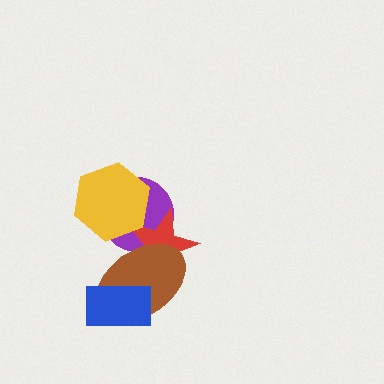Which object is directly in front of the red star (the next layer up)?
The brown ellipse is directly in front of the red star.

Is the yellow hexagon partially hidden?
No, no other shape covers it.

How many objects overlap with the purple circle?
3 objects overlap with the purple circle.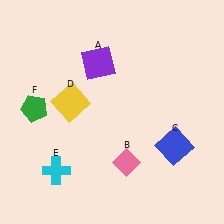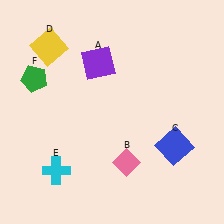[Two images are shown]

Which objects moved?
The objects that moved are: the yellow square (D), the green pentagon (F).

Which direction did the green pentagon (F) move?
The green pentagon (F) moved up.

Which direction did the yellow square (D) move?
The yellow square (D) moved up.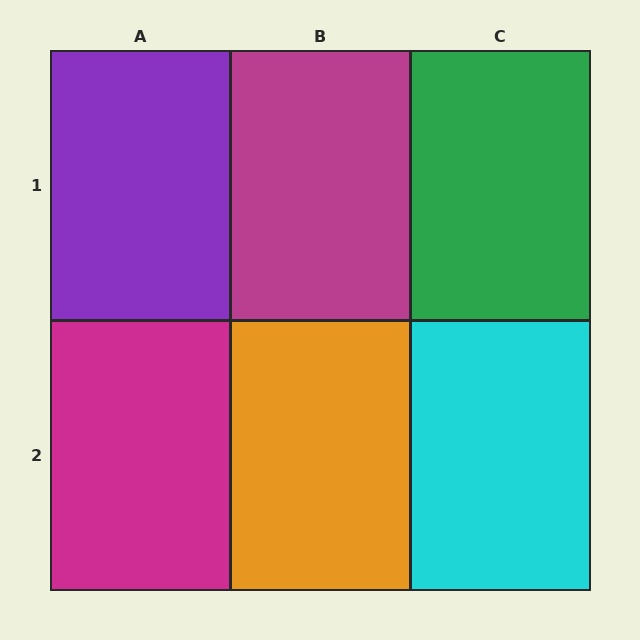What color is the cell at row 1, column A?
Purple.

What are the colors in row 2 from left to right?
Magenta, orange, cyan.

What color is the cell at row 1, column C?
Green.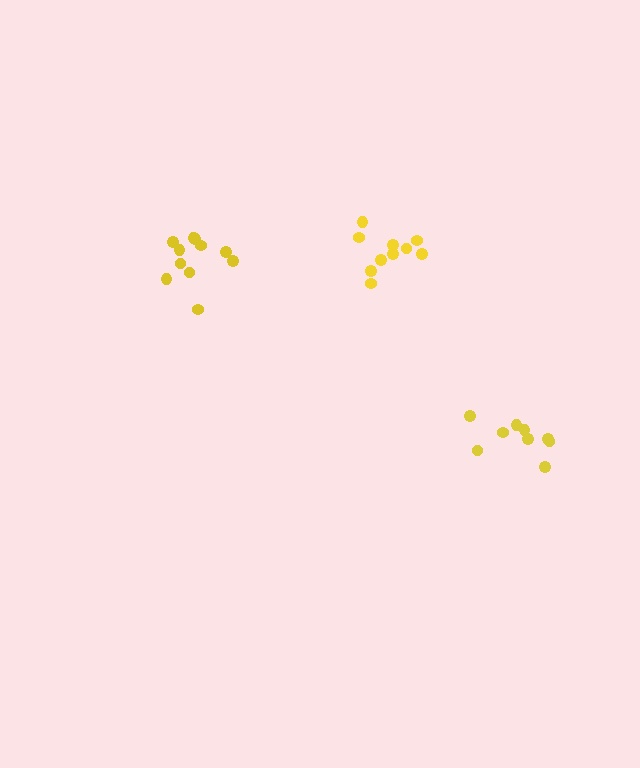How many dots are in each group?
Group 1: 9 dots, Group 2: 11 dots, Group 3: 10 dots (30 total).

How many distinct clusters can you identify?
There are 3 distinct clusters.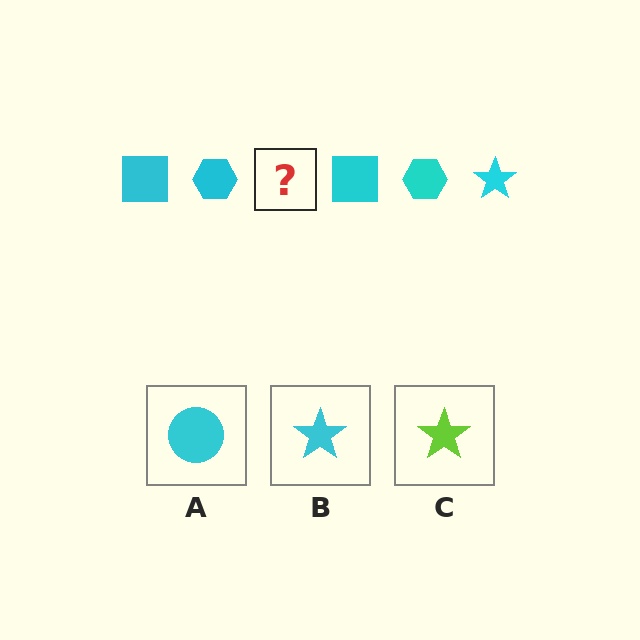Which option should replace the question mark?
Option B.